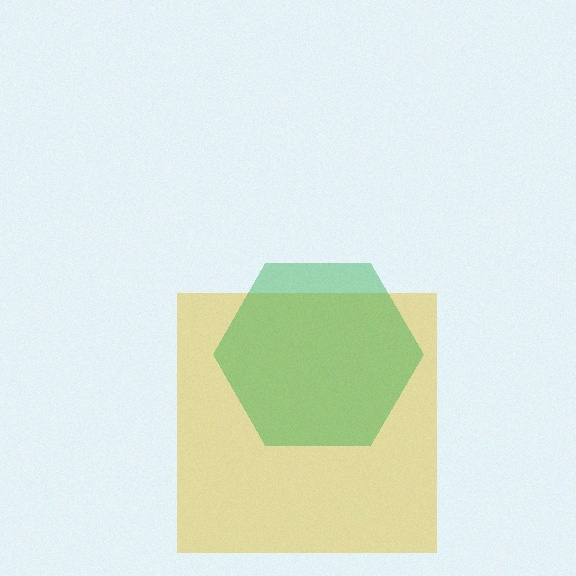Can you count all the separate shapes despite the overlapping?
Yes, there are 2 separate shapes.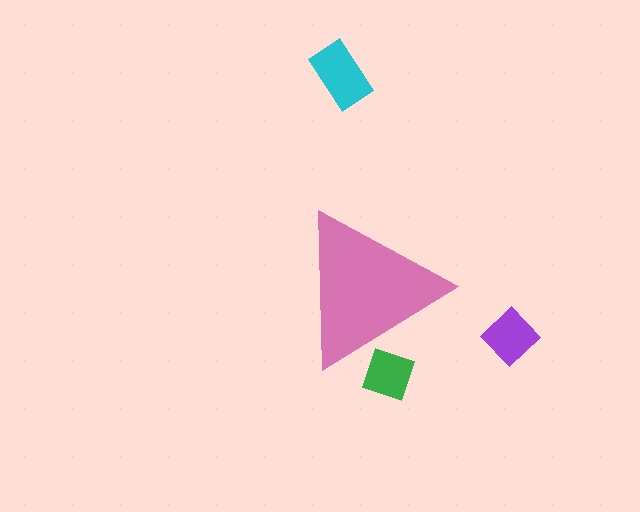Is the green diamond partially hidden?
Yes, the green diamond is partially hidden behind the pink triangle.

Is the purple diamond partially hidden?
No, the purple diamond is fully visible.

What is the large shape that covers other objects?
A pink triangle.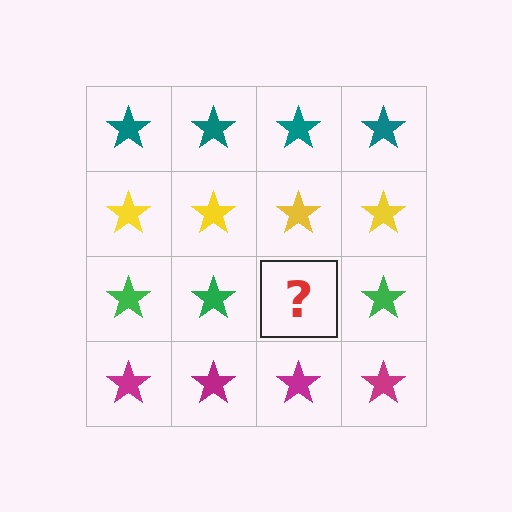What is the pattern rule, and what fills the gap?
The rule is that each row has a consistent color. The gap should be filled with a green star.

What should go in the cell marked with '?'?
The missing cell should contain a green star.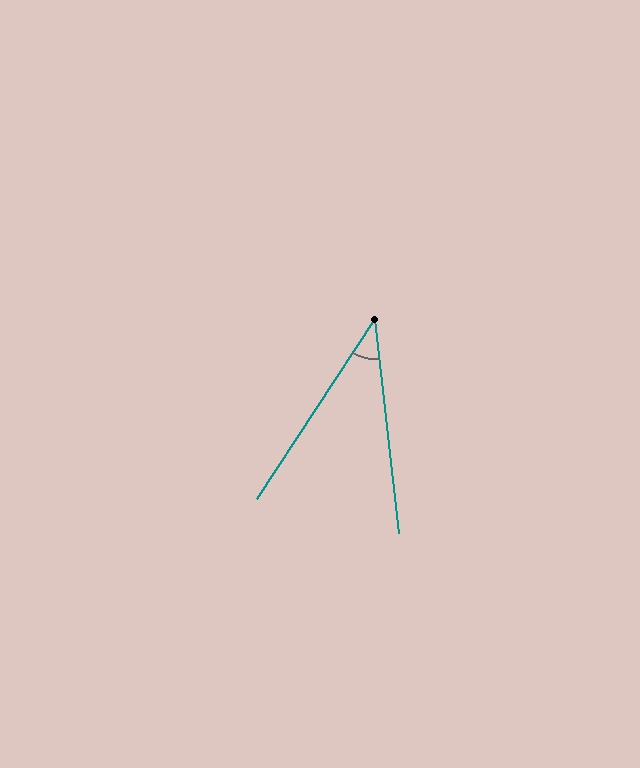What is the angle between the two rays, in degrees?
Approximately 40 degrees.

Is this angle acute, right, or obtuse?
It is acute.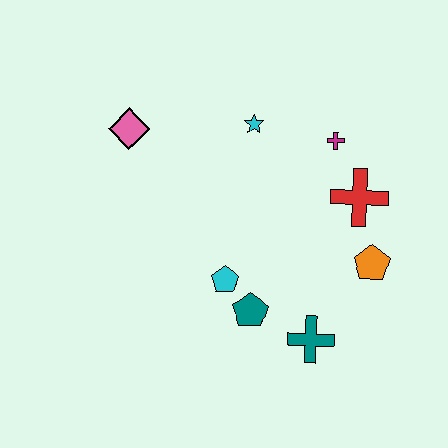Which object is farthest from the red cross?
The pink diamond is farthest from the red cross.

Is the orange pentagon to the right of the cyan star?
Yes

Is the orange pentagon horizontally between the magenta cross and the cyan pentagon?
No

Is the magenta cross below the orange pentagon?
No